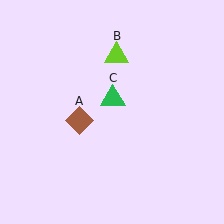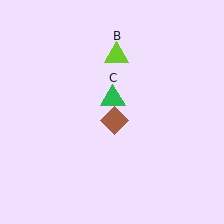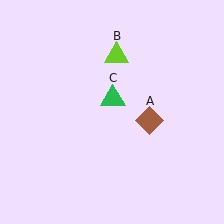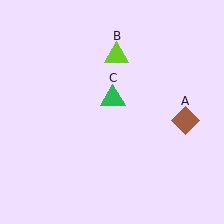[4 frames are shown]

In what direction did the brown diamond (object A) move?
The brown diamond (object A) moved right.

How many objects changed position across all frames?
1 object changed position: brown diamond (object A).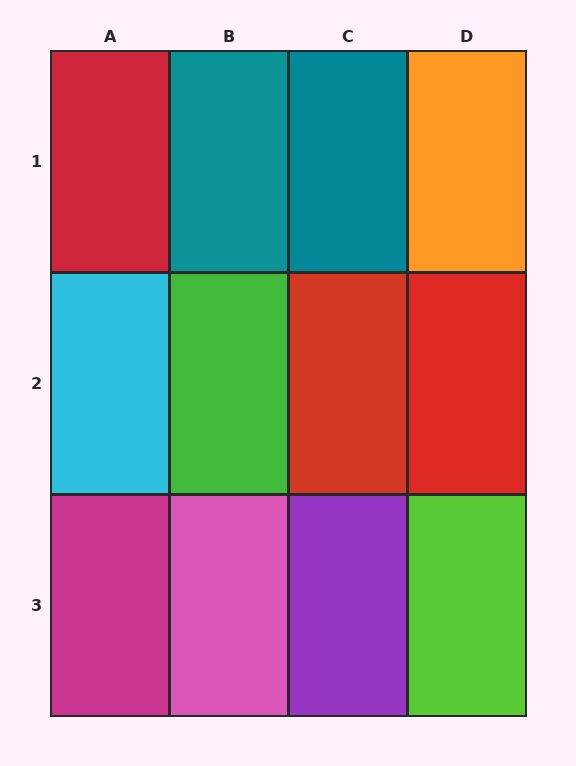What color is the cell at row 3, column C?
Purple.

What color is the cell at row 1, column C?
Teal.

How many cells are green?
1 cell is green.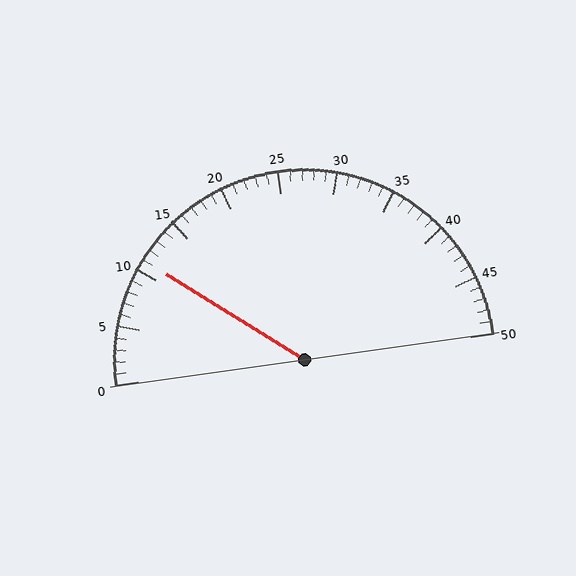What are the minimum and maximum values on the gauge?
The gauge ranges from 0 to 50.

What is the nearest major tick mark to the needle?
The nearest major tick mark is 10.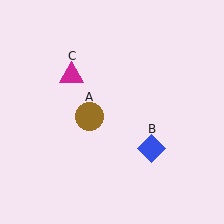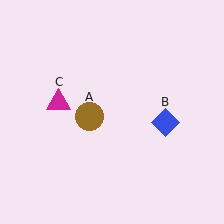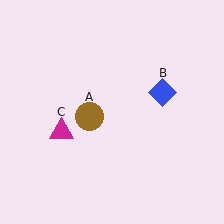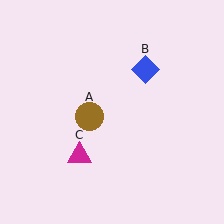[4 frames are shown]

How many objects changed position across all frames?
2 objects changed position: blue diamond (object B), magenta triangle (object C).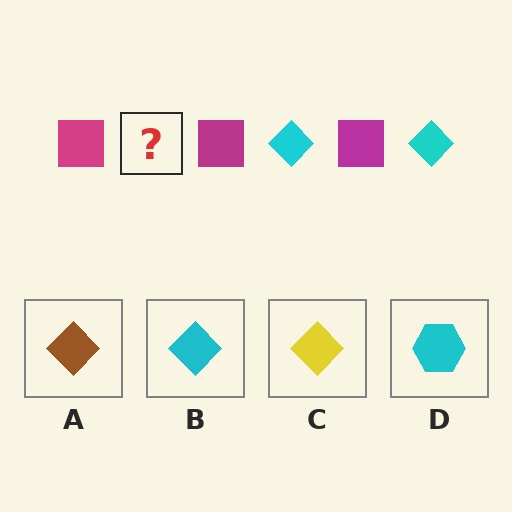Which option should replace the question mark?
Option B.